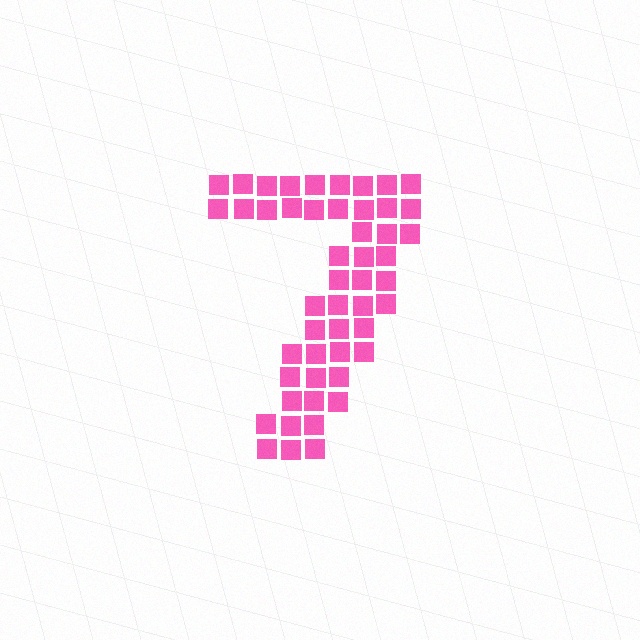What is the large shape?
The large shape is the digit 7.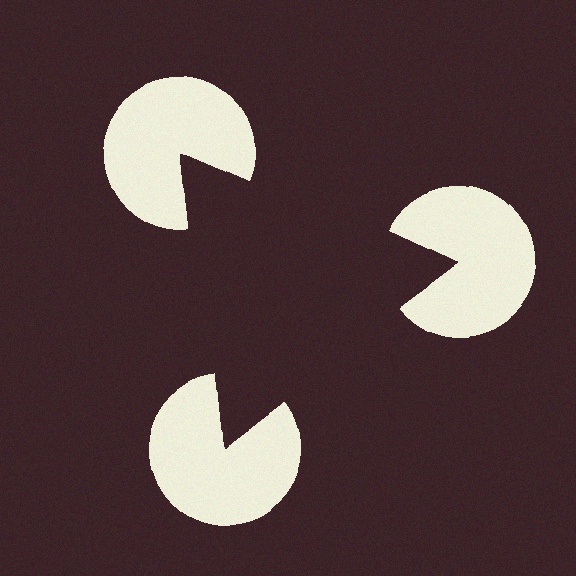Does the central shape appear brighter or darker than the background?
It typically appears slightly darker than the background, even though no actual brightness change is drawn.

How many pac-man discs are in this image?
There are 3 — one at each vertex of the illusory triangle.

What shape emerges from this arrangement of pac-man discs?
An illusory triangle — its edges are inferred from the aligned wedge cuts in the pac-man discs, not physically drawn.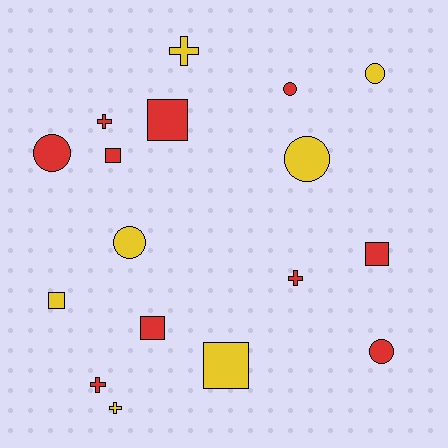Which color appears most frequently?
Red, with 10 objects.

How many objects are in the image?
There are 17 objects.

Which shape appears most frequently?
Square, with 6 objects.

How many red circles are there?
There are 3 red circles.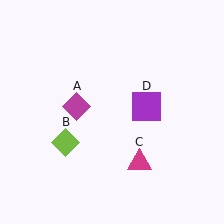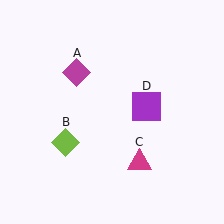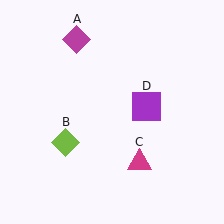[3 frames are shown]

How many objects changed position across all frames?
1 object changed position: magenta diamond (object A).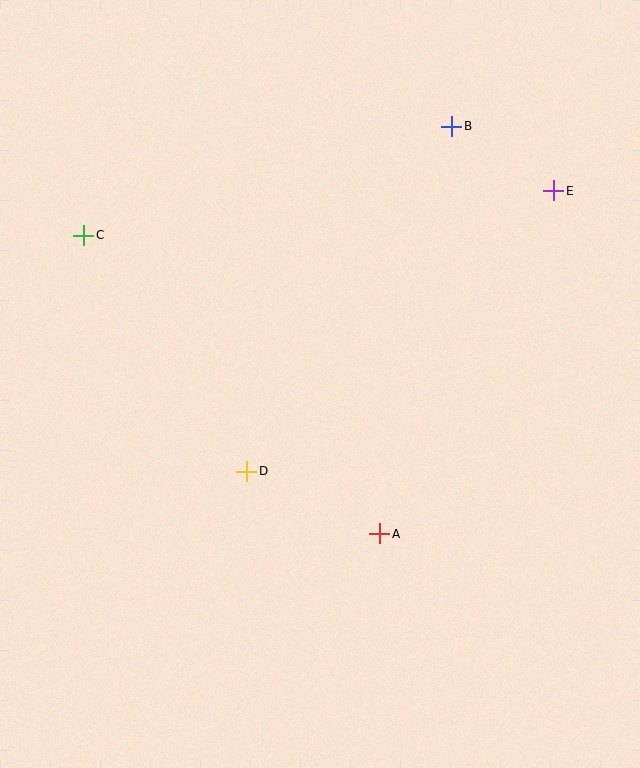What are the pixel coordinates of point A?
Point A is at (380, 534).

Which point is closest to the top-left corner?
Point C is closest to the top-left corner.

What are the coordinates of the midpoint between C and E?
The midpoint between C and E is at (319, 213).